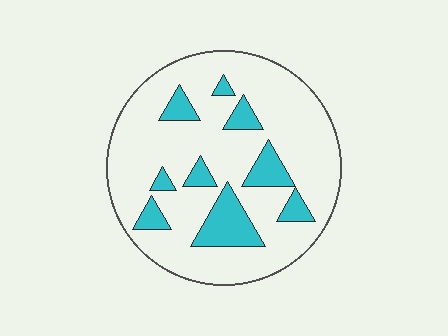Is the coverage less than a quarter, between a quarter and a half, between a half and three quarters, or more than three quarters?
Less than a quarter.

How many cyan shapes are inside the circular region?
9.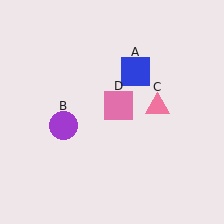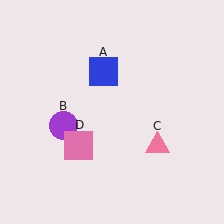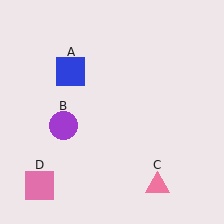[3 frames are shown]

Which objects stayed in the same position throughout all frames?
Purple circle (object B) remained stationary.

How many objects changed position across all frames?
3 objects changed position: blue square (object A), pink triangle (object C), pink square (object D).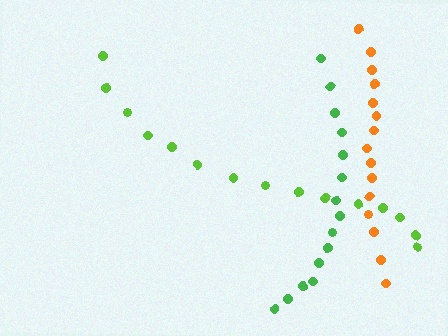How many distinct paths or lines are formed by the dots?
There are 3 distinct paths.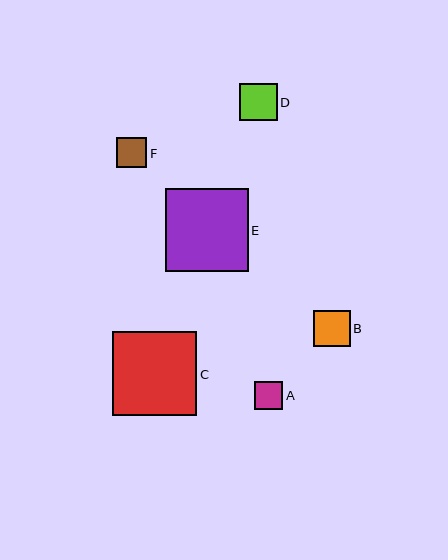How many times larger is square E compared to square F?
Square E is approximately 2.8 times the size of square F.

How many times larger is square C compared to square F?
Square C is approximately 2.8 times the size of square F.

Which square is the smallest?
Square A is the smallest with a size of approximately 28 pixels.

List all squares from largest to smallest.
From largest to smallest: C, E, D, B, F, A.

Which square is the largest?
Square C is the largest with a size of approximately 84 pixels.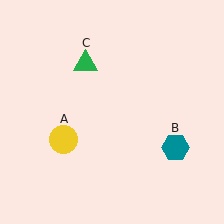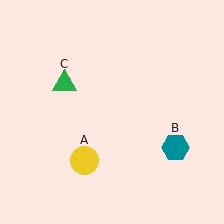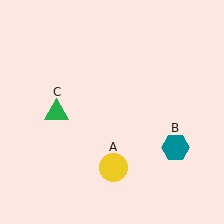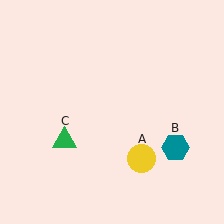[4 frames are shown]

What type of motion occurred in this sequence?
The yellow circle (object A), green triangle (object C) rotated counterclockwise around the center of the scene.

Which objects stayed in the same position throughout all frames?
Teal hexagon (object B) remained stationary.